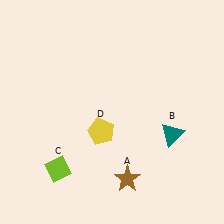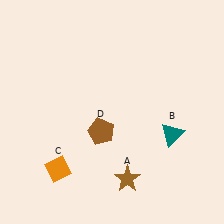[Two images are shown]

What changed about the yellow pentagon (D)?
In Image 1, D is yellow. In Image 2, it changed to brown.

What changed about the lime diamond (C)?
In Image 1, C is lime. In Image 2, it changed to orange.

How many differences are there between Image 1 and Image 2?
There are 2 differences between the two images.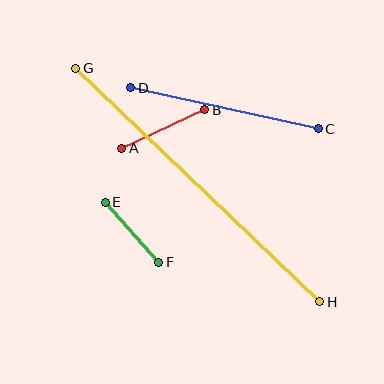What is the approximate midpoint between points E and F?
The midpoint is at approximately (132, 232) pixels.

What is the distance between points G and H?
The distance is approximately 338 pixels.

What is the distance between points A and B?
The distance is approximately 91 pixels.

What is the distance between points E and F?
The distance is approximately 80 pixels.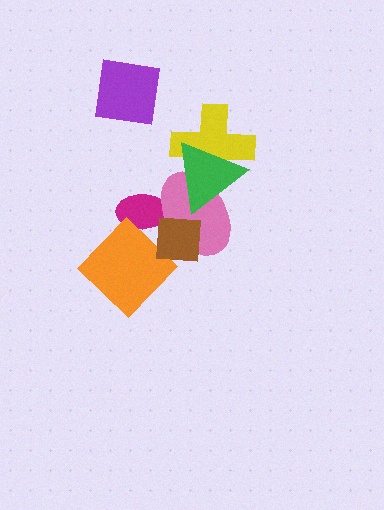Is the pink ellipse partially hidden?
Yes, it is partially covered by another shape.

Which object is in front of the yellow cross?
The green triangle is in front of the yellow cross.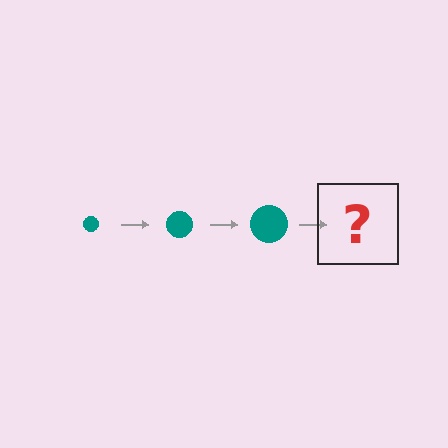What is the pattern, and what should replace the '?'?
The pattern is that the circle gets progressively larger each step. The '?' should be a teal circle, larger than the previous one.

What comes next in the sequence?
The next element should be a teal circle, larger than the previous one.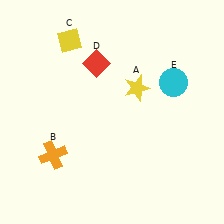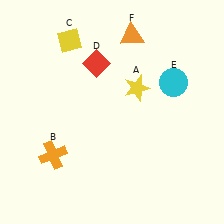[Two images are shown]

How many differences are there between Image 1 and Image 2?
There is 1 difference between the two images.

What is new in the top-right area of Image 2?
An orange triangle (F) was added in the top-right area of Image 2.